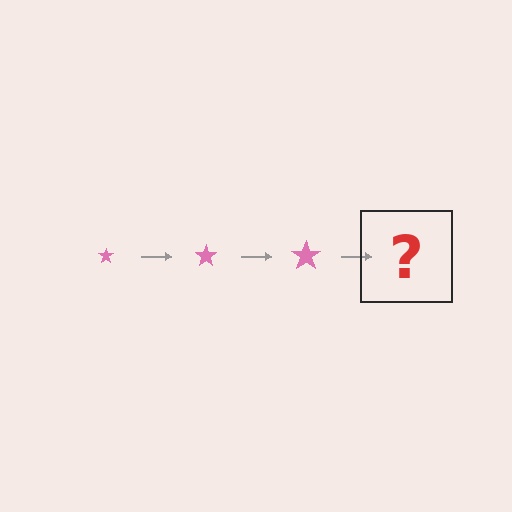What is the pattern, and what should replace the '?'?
The pattern is that the star gets progressively larger each step. The '?' should be a pink star, larger than the previous one.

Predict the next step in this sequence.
The next step is a pink star, larger than the previous one.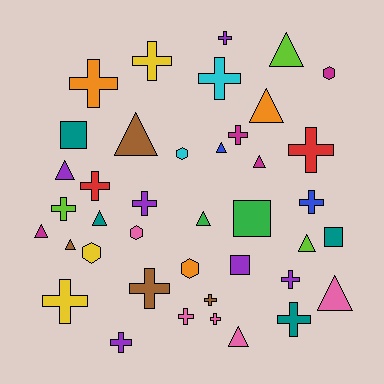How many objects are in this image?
There are 40 objects.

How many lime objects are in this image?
There are 3 lime objects.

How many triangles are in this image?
There are 13 triangles.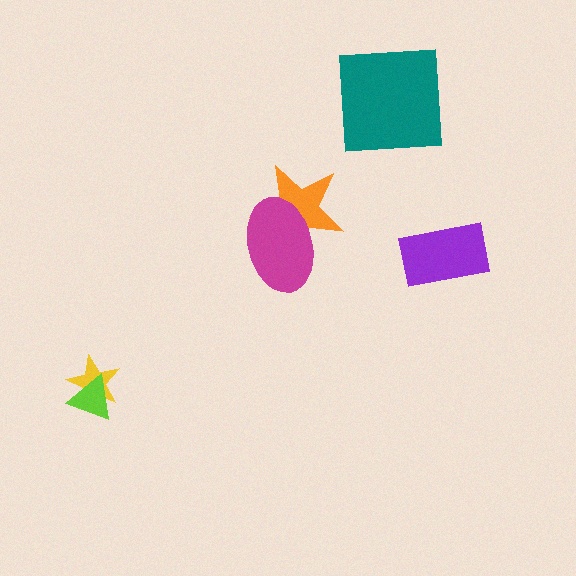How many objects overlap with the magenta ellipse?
1 object overlaps with the magenta ellipse.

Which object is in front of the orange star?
The magenta ellipse is in front of the orange star.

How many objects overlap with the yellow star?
1 object overlaps with the yellow star.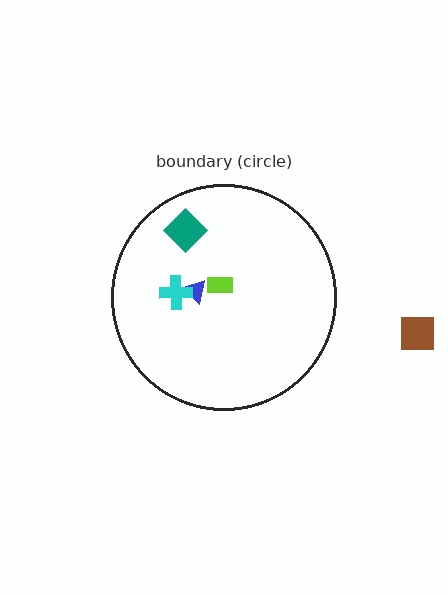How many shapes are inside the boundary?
4 inside, 1 outside.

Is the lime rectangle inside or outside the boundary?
Inside.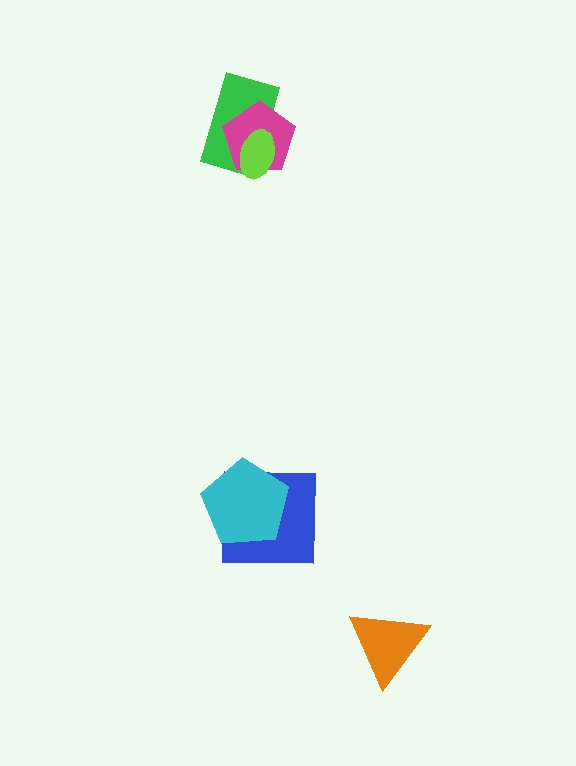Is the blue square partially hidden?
Yes, it is partially covered by another shape.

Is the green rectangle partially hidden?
Yes, it is partially covered by another shape.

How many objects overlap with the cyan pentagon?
1 object overlaps with the cyan pentagon.